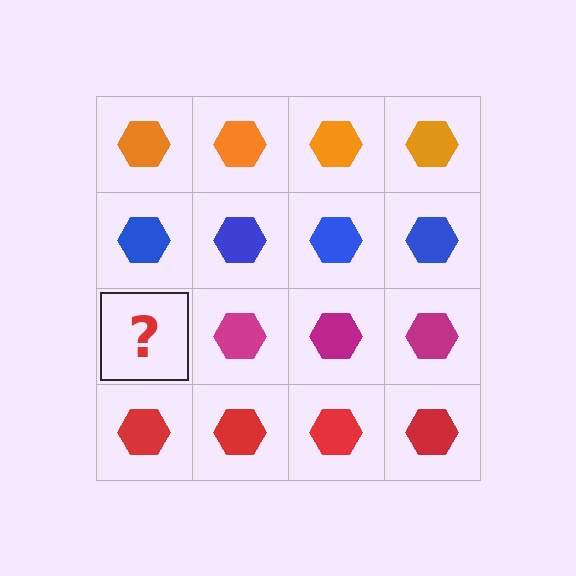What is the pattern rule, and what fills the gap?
The rule is that each row has a consistent color. The gap should be filled with a magenta hexagon.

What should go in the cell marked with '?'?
The missing cell should contain a magenta hexagon.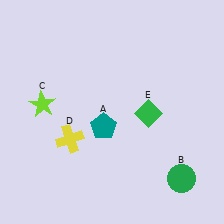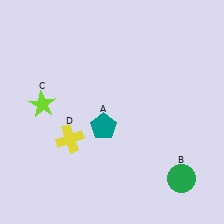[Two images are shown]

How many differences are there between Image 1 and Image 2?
There is 1 difference between the two images.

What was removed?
The green diamond (E) was removed in Image 2.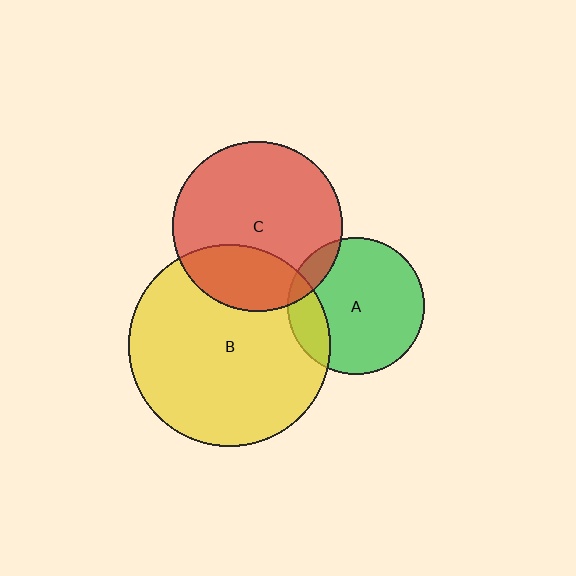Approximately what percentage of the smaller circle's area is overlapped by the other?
Approximately 25%.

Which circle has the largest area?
Circle B (yellow).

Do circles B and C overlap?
Yes.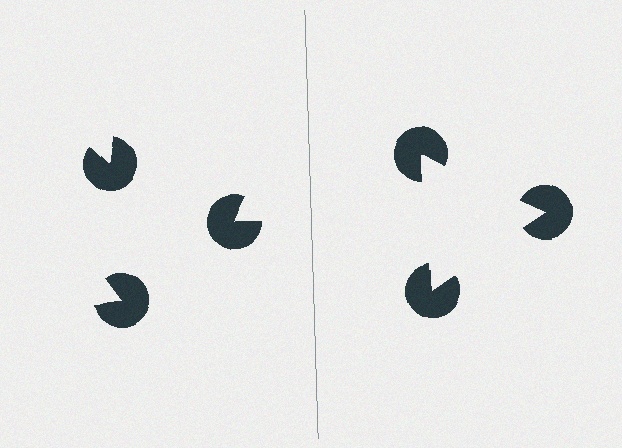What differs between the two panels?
The pac-man discs are positioned identically on both sides; only the wedge orientations differ. On the right they align to a triangle; on the left they are misaligned.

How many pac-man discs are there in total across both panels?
6 — 3 on each side.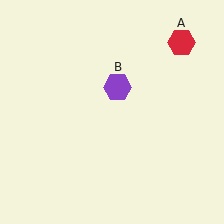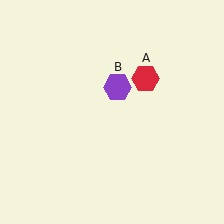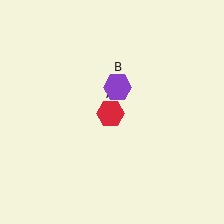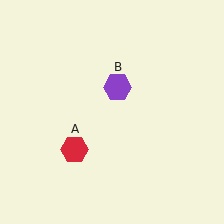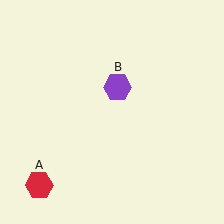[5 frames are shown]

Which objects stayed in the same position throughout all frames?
Purple hexagon (object B) remained stationary.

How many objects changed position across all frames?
1 object changed position: red hexagon (object A).